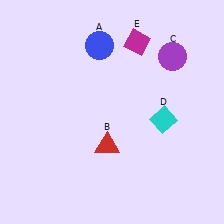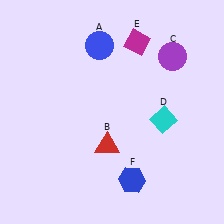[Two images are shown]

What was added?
A blue hexagon (F) was added in Image 2.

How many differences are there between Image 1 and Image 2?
There is 1 difference between the two images.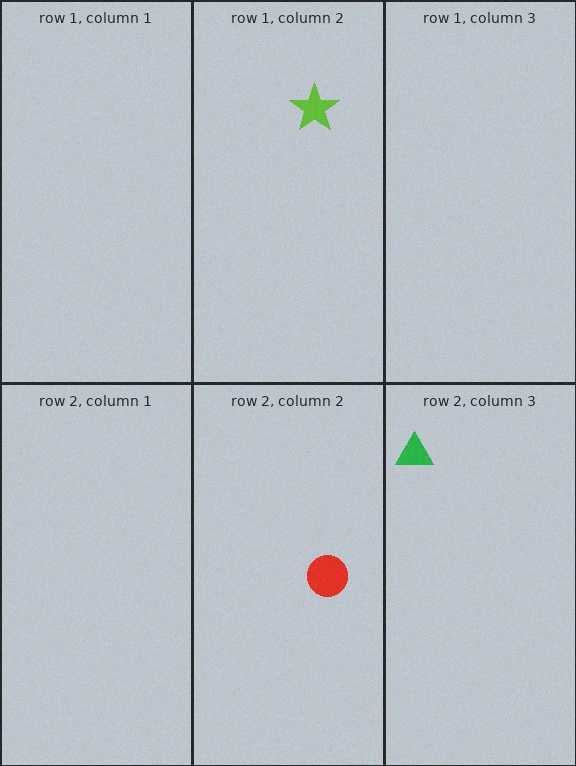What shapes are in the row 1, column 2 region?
The lime star.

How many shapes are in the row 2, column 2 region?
1.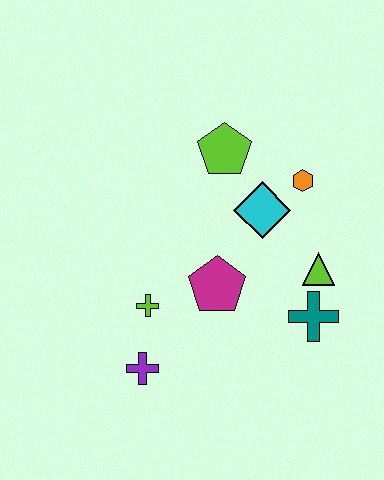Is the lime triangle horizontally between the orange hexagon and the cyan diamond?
No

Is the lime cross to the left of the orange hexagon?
Yes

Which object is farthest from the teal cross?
The lime pentagon is farthest from the teal cross.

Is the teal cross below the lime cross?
Yes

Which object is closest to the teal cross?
The lime triangle is closest to the teal cross.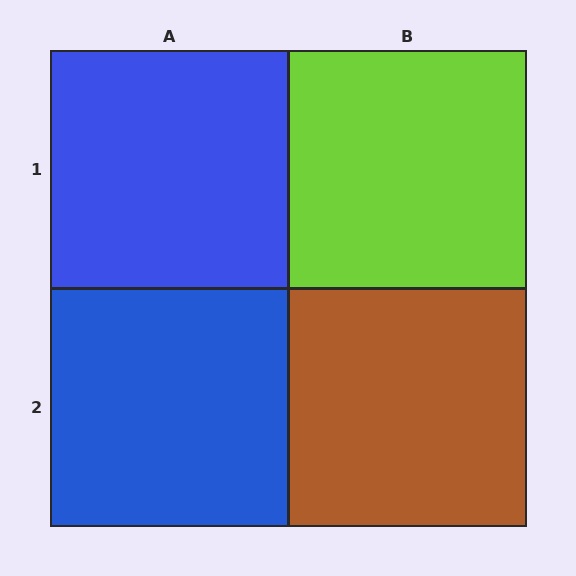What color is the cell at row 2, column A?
Blue.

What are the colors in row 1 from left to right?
Blue, lime.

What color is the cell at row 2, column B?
Brown.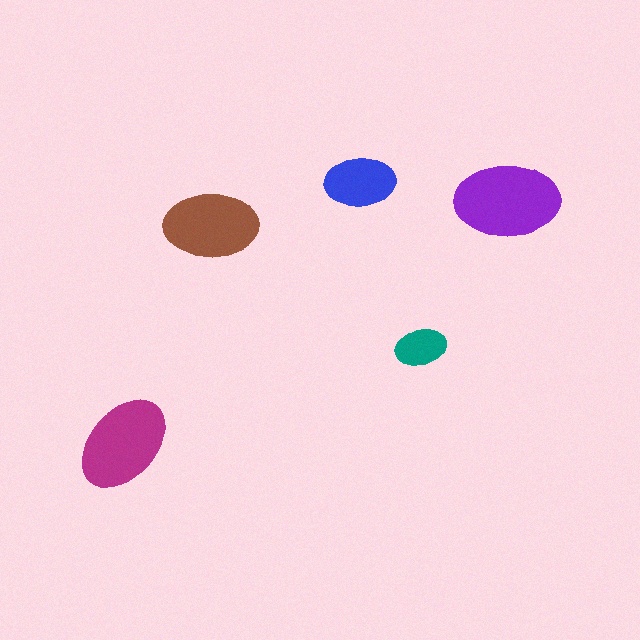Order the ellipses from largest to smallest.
the purple one, the magenta one, the brown one, the blue one, the teal one.